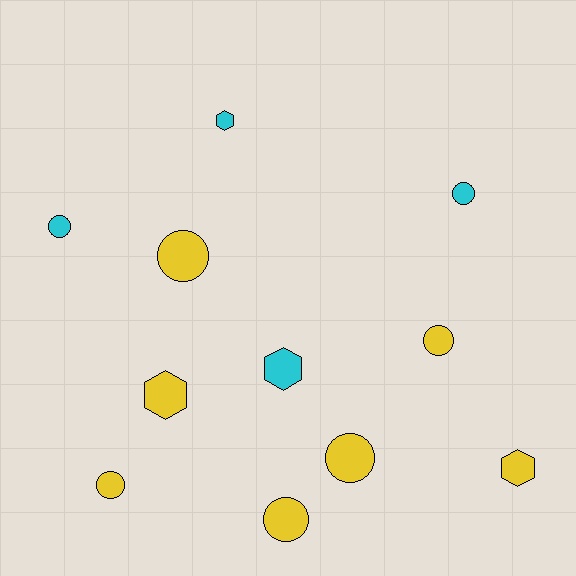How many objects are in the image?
There are 11 objects.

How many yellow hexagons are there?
There are 2 yellow hexagons.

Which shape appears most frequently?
Circle, with 7 objects.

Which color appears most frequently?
Yellow, with 7 objects.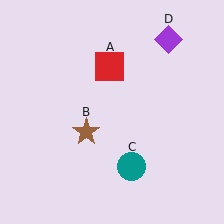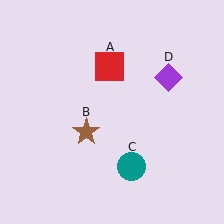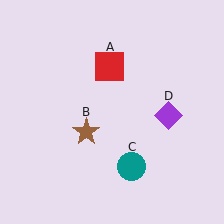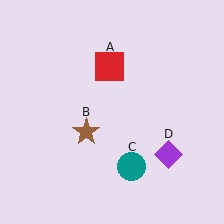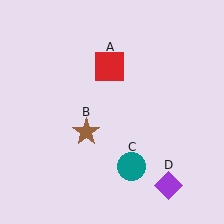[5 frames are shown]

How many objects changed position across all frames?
1 object changed position: purple diamond (object D).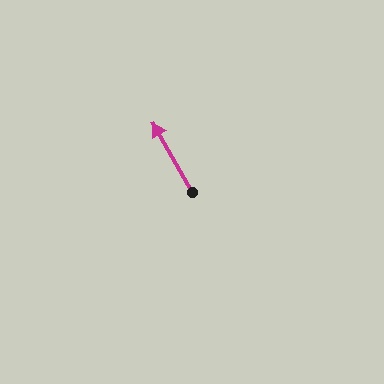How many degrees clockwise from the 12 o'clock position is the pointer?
Approximately 330 degrees.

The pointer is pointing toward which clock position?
Roughly 11 o'clock.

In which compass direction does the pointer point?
Northwest.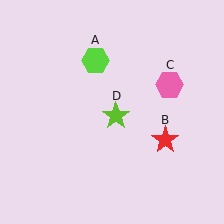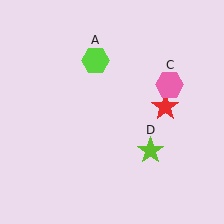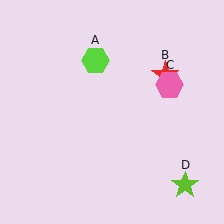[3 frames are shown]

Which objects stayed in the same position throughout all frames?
Lime hexagon (object A) and pink hexagon (object C) remained stationary.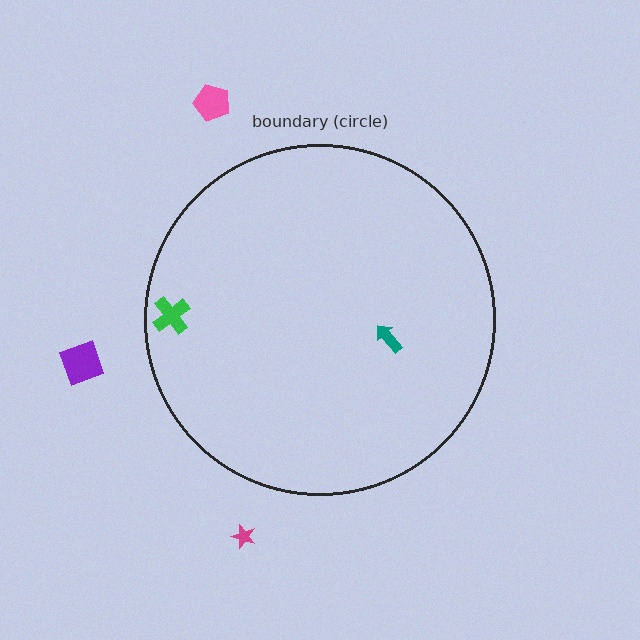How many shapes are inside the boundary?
2 inside, 3 outside.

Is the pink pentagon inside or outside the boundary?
Outside.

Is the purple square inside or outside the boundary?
Outside.